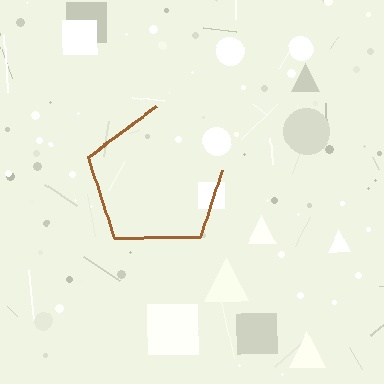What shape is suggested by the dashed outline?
The dashed outline suggests a pentagon.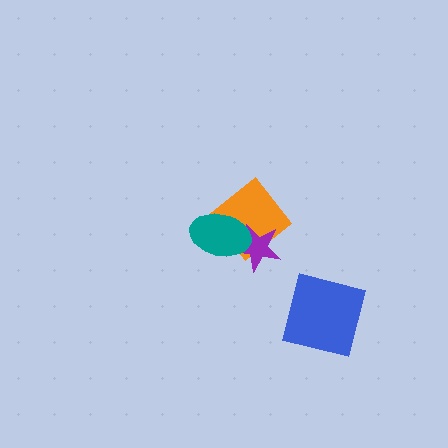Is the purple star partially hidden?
Yes, it is partially covered by another shape.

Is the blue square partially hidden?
No, no other shape covers it.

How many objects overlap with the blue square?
0 objects overlap with the blue square.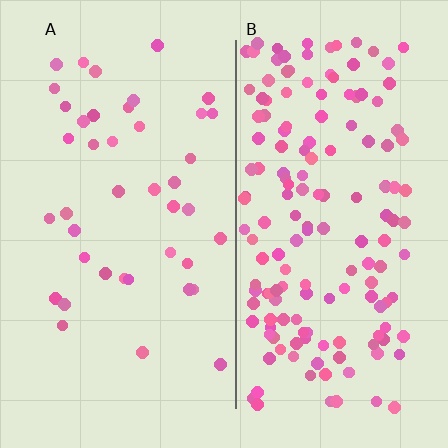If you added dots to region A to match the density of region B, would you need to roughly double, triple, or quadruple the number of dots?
Approximately quadruple.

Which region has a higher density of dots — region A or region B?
B (the right).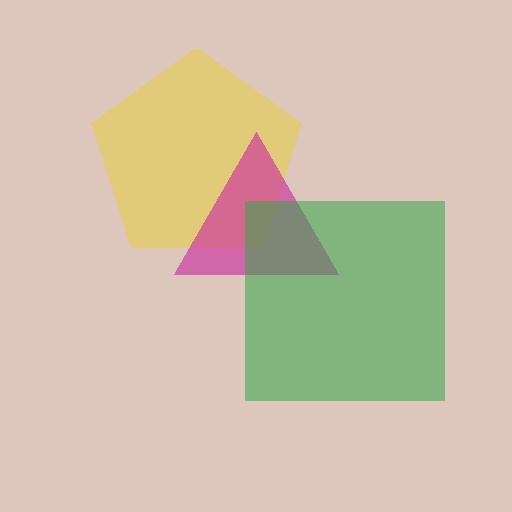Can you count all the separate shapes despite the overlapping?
Yes, there are 3 separate shapes.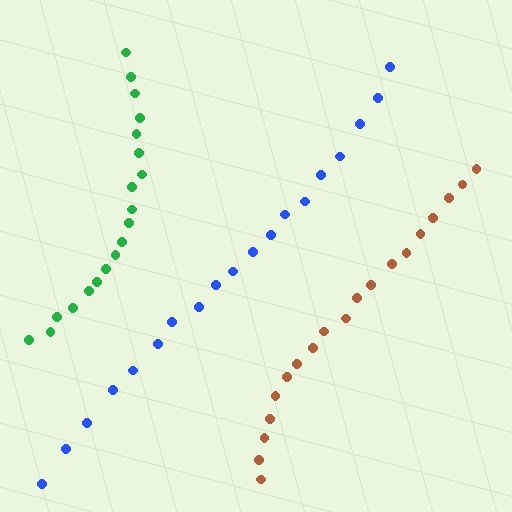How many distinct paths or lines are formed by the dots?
There are 3 distinct paths.